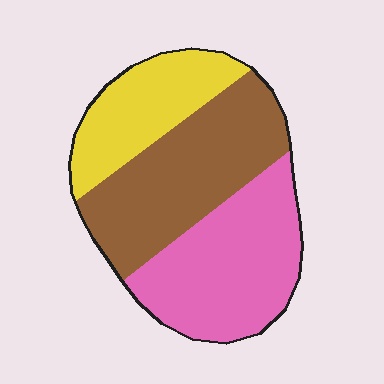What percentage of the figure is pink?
Pink takes up about three eighths (3/8) of the figure.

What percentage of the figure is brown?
Brown covers 39% of the figure.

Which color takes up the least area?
Yellow, at roughly 25%.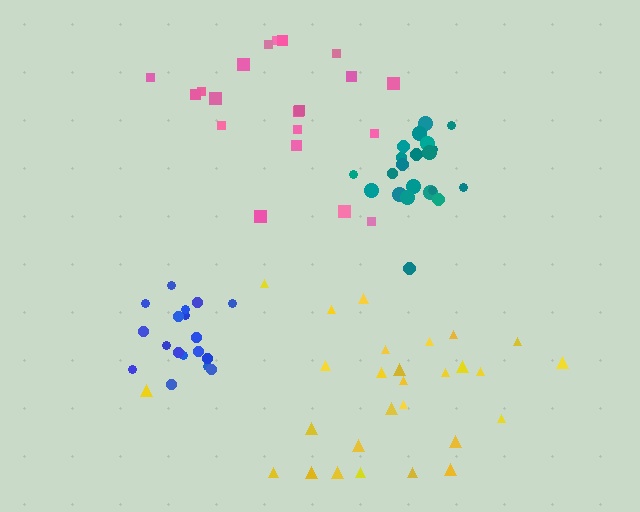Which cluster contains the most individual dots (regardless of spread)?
Yellow (28).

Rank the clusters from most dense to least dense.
blue, teal, pink, yellow.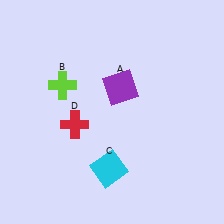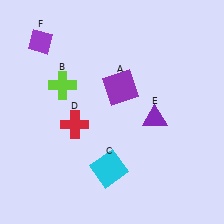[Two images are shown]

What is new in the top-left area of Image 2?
A purple diamond (F) was added in the top-left area of Image 2.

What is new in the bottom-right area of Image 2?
A purple triangle (E) was added in the bottom-right area of Image 2.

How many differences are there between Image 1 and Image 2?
There are 2 differences between the two images.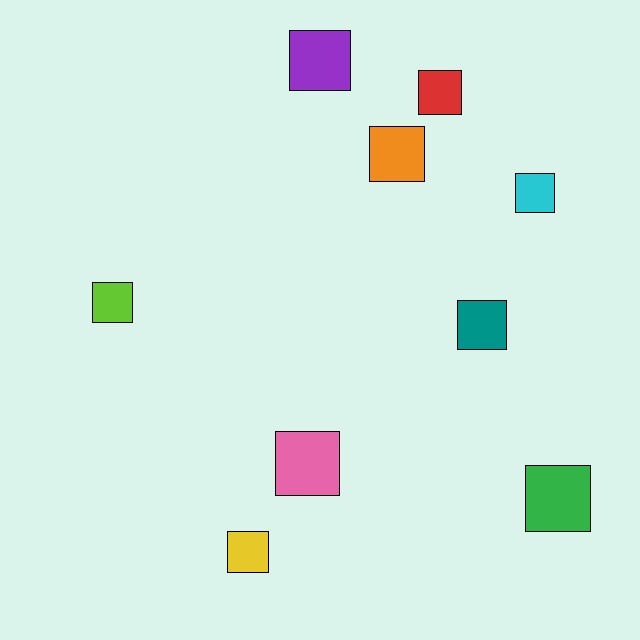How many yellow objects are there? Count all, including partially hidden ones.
There is 1 yellow object.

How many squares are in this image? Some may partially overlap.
There are 9 squares.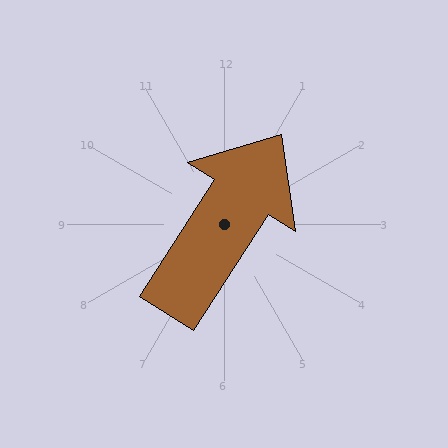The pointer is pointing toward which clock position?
Roughly 1 o'clock.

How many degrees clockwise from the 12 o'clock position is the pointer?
Approximately 32 degrees.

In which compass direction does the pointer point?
Northeast.